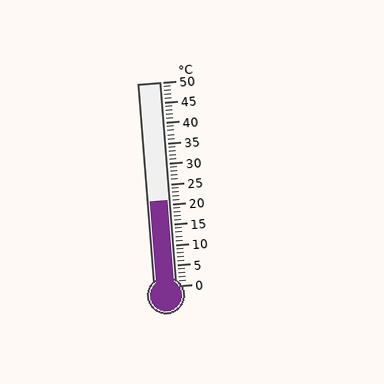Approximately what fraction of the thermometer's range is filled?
The thermometer is filled to approximately 40% of its range.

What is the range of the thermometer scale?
The thermometer scale ranges from 0°C to 50°C.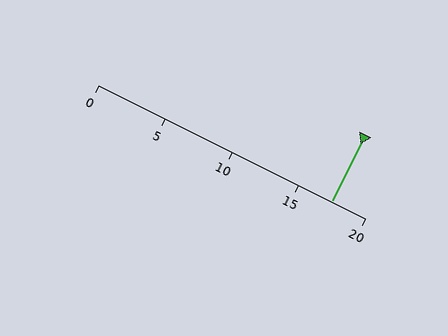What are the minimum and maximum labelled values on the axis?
The axis runs from 0 to 20.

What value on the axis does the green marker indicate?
The marker indicates approximately 17.5.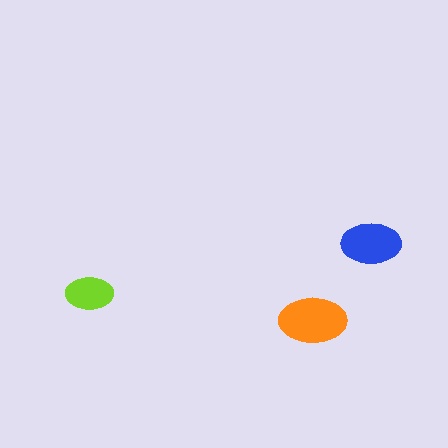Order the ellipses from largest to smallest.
the orange one, the blue one, the lime one.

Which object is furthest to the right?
The blue ellipse is rightmost.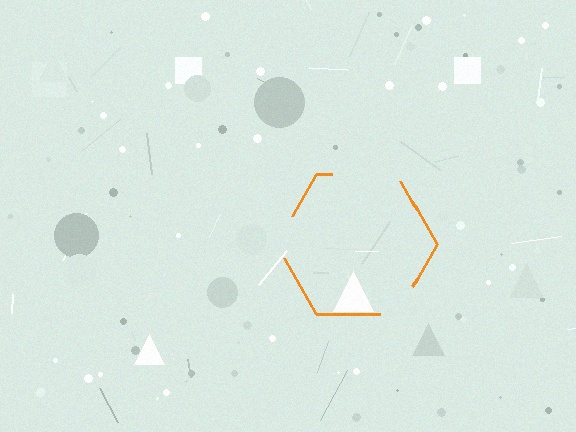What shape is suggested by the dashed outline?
The dashed outline suggests a hexagon.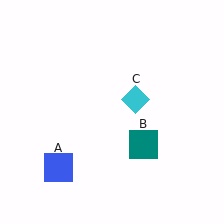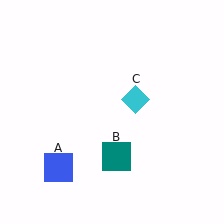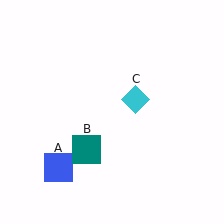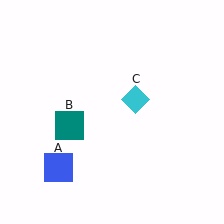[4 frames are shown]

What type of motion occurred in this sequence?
The teal square (object B) rotated clockwise around the center of the scene.